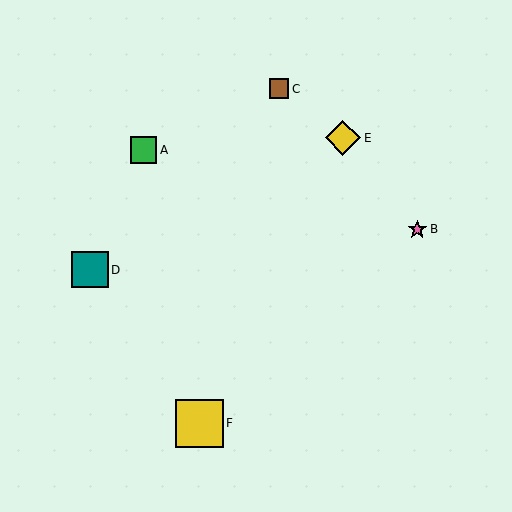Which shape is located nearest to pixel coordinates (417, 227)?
The pink star (labeled B) at (417, 229) is nearest to that location.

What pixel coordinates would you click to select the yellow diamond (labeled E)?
Click at (343, 138) to select the yellow diamond E.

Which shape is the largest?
The yellow square (labeled F) is the largest.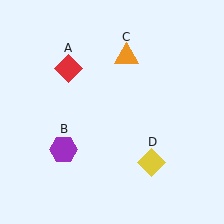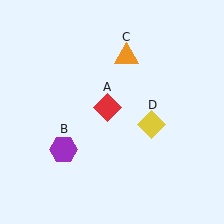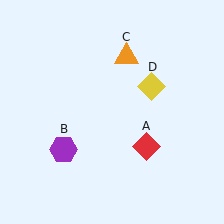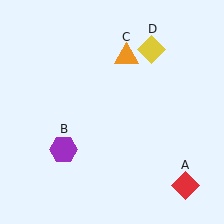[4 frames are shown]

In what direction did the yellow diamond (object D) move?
The yellow diamond (object D) moved up.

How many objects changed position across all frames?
2 objects changed position: red diamond (object A), yellow diamond (object D).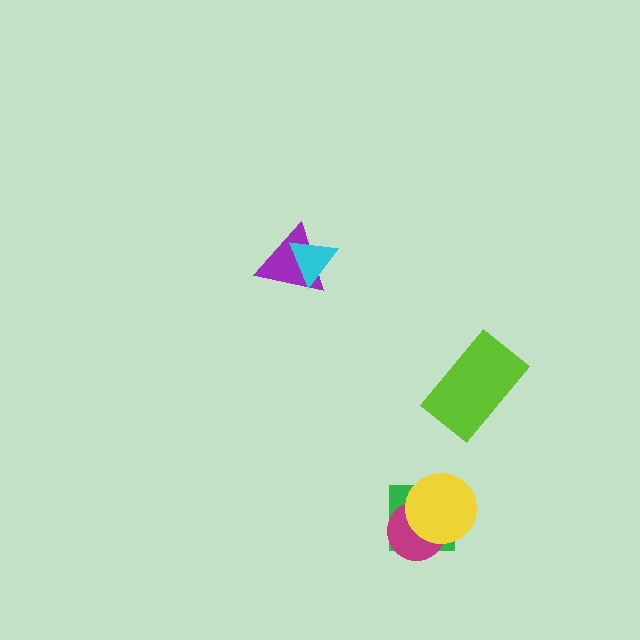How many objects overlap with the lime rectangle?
0 objects overlap with the lime rectangle.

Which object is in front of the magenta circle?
The yellow circle is in front of the magenta circle.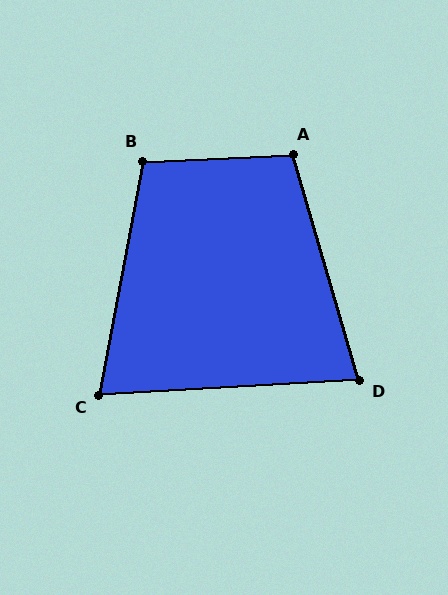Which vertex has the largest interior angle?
A, at approximately 104 degrees.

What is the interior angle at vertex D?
Approximately 77 degrees (acute).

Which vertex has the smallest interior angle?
C, at approximately 76 degrees.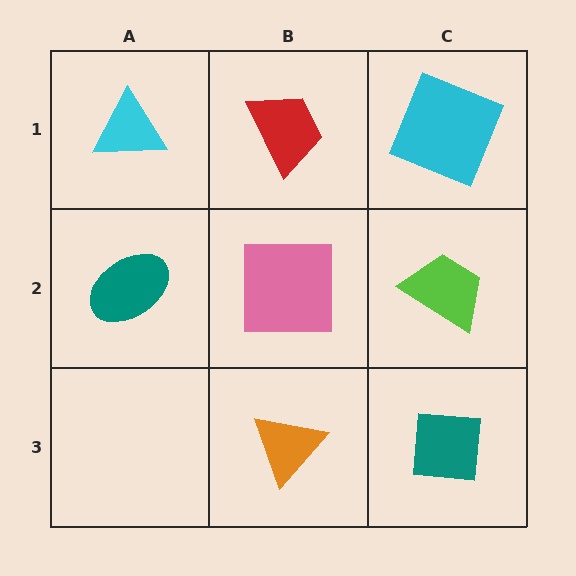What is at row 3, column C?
A teal square.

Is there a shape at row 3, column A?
No, that cell is empty.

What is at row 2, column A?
A teal ellipse.